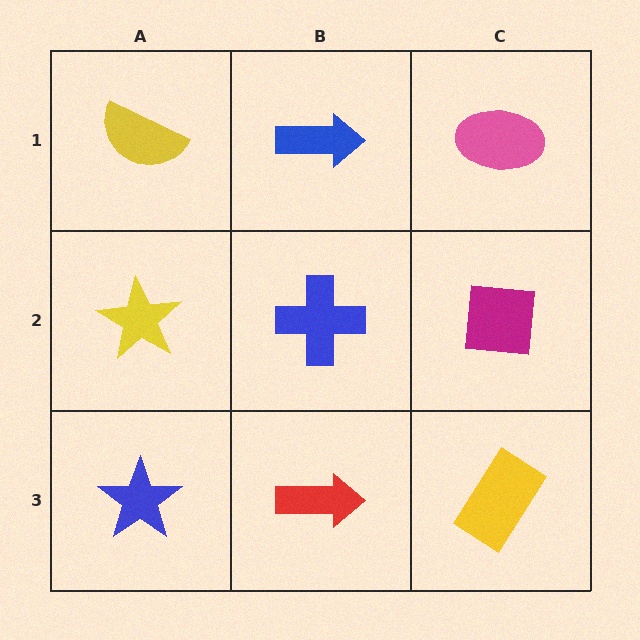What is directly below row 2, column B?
A red arrow.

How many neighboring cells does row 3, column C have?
2.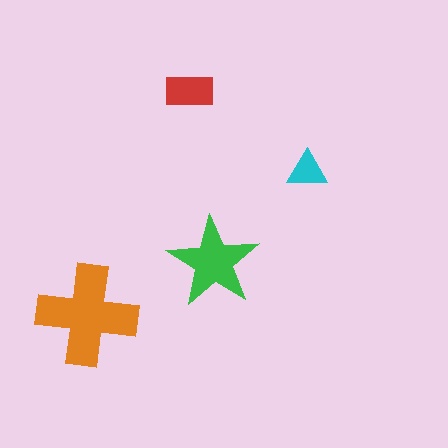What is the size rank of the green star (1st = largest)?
2nd.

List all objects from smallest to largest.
The cyan triangle, the red rectangle, the green star, the orange cross.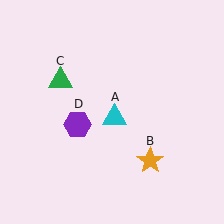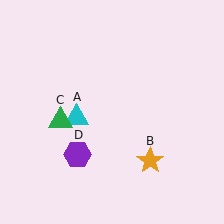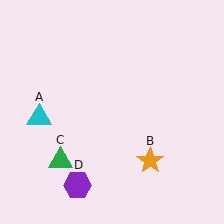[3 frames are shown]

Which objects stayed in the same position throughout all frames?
Orange star (object B) remained stationary.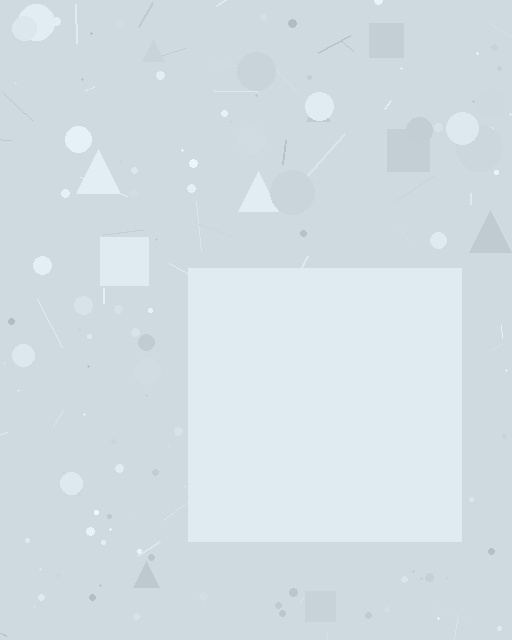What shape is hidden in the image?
A square is hidden in the image.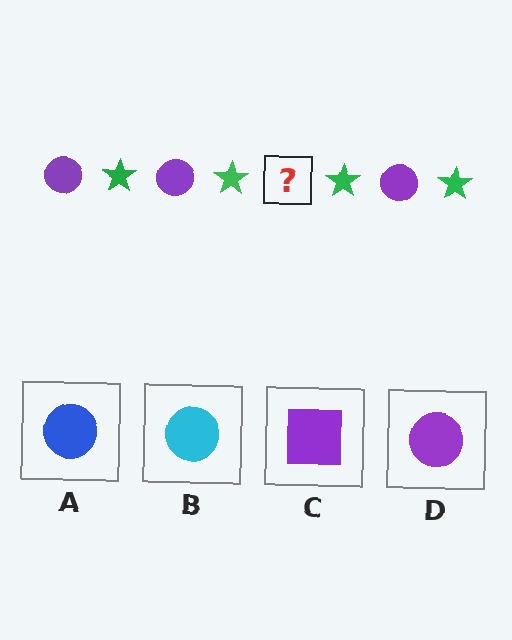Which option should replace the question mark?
Option D.